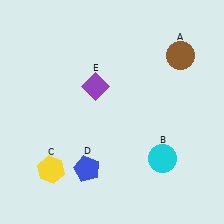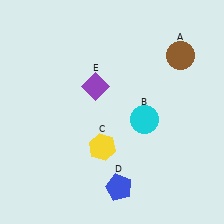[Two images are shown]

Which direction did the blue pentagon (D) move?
The blue pentagon (D) moved right.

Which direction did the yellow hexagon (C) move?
The yellow hexagon (C) moved right.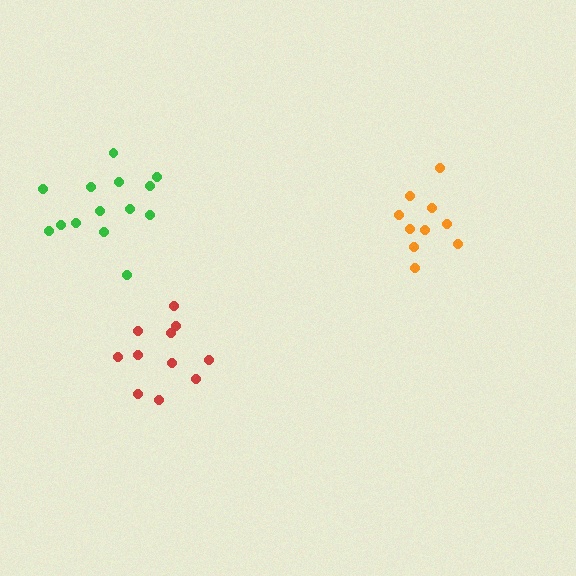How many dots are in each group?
Group 1: 11 dots, Group 2: 10 dots, Group 3: 14 dots (35 total).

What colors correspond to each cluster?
The clusters are colored: red, orange, green.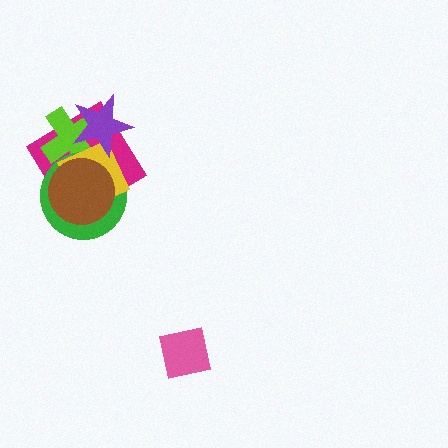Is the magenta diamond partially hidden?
Yes, it is partially covered by another shape.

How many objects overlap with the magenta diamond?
5 objects overlap with the magenta diamond.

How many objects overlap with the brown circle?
4 objects overlap with the brown circle.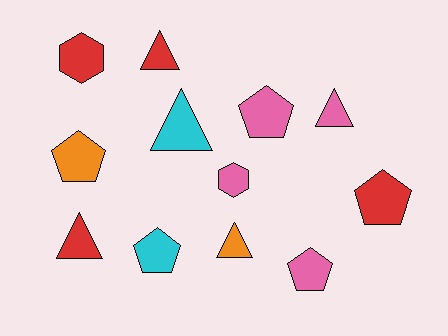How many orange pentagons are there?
There is 1 orange pentagon.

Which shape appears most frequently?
Triangle, with 5 objects.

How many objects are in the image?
There are 12 objects.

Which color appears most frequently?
Pink, with 4 objects.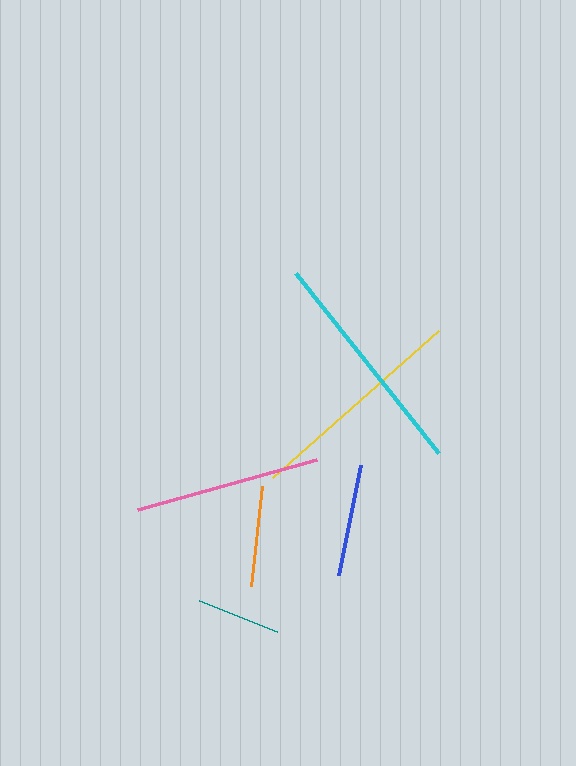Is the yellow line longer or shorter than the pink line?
The yellow line is longer than the pink line.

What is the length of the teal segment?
The teal segment is approximately 85 pixels long.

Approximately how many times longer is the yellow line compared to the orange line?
The yellow line is approximately 2.2 times the length of the orange line.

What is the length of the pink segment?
The pink segment is approximately 186 pixels long.